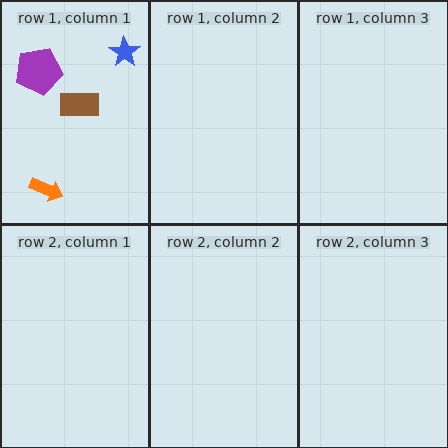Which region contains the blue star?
The row 1, column 1 region.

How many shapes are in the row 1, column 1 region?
4.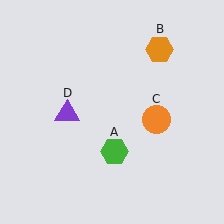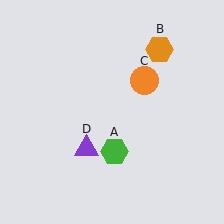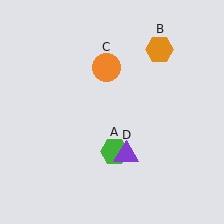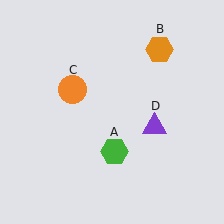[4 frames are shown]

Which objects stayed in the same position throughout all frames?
Green hexagon (object A) and orange hexagon (object B) remained stationary.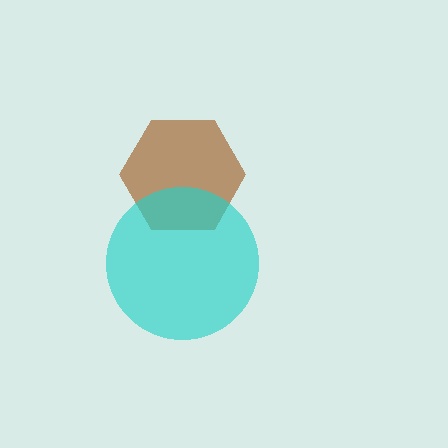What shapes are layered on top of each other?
The layered shapes are: a brown hexagon, a cyan circle.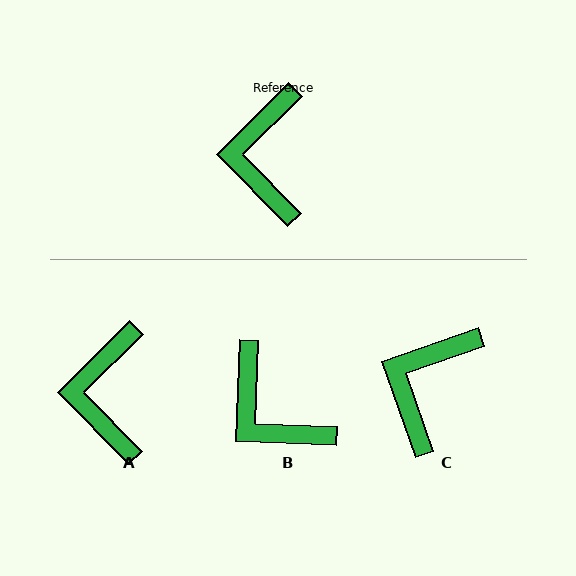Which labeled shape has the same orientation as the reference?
A.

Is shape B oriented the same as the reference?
No, it is off by about 43 degrees.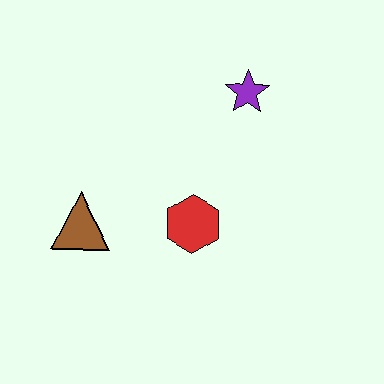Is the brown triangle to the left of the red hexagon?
Yes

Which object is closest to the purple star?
The red hexagon is closest to the purple star.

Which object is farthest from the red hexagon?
The purple star is farthest from the red hexagon.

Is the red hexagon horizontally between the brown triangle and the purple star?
Yes